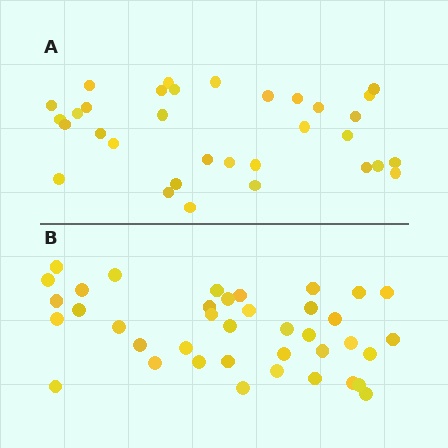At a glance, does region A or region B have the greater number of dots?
Region B (the bottom region) has more dots.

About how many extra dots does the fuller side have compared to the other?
Region B has about 6 more dots than region A.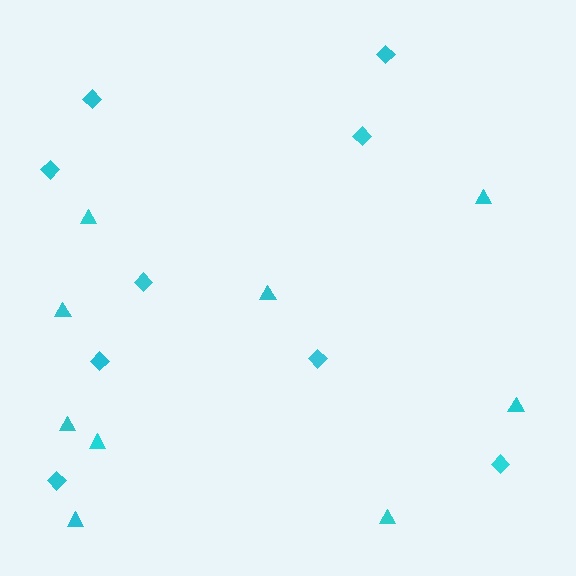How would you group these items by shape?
There are 2 groups: one group of diamonds (9) and one group of triangles (9).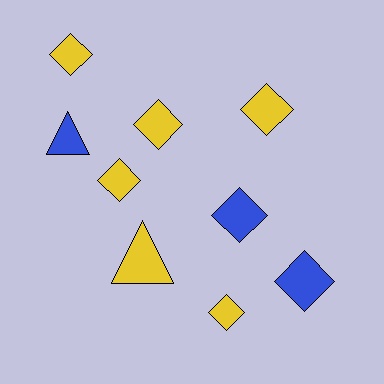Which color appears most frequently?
Yellow, with 6 objects.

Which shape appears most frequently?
Diamond, with 7 objects.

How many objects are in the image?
There are 9 objects.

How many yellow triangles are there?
There is 1 yellow triangle.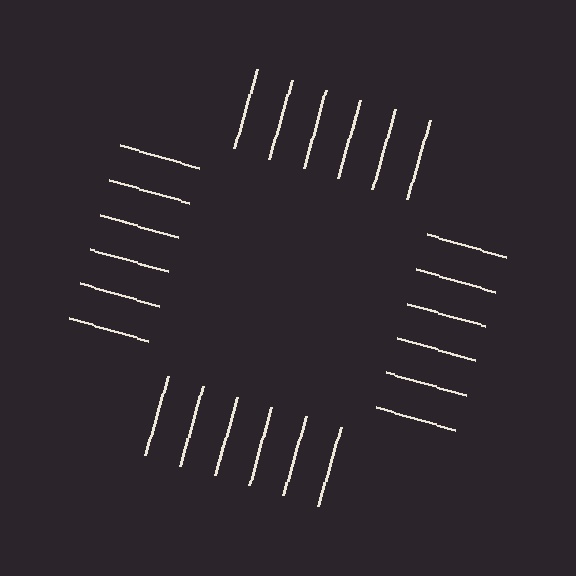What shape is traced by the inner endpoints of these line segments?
An illusory square — the line segments terminate on its edges but no continuous stroke is drawn.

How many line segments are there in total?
24 — 6 along each of the 4 edges.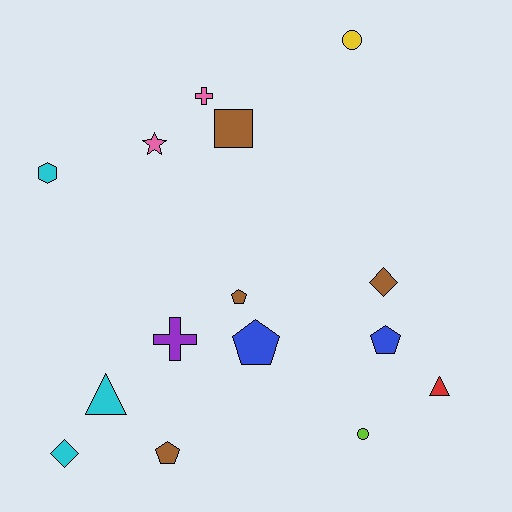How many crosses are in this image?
There are 2 crosses.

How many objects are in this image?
There are 15 objects.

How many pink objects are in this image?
There are 2 pink objects.